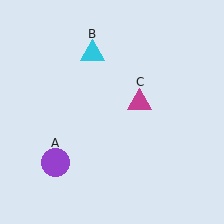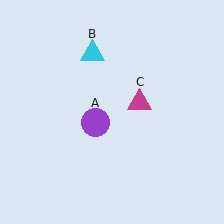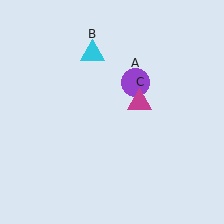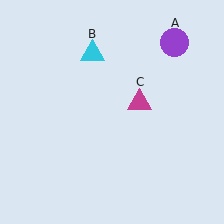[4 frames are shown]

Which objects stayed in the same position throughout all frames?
Cyan triangle (object B) and magenta triangle (object C) remained stationary.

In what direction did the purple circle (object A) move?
The purple circle (object A) moved up and to the right.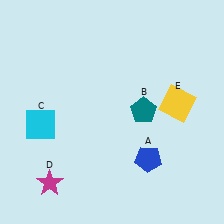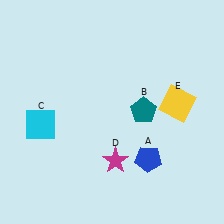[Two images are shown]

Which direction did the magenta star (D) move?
The magenta star (D) moved right.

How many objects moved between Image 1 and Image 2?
1 object moved between the two images.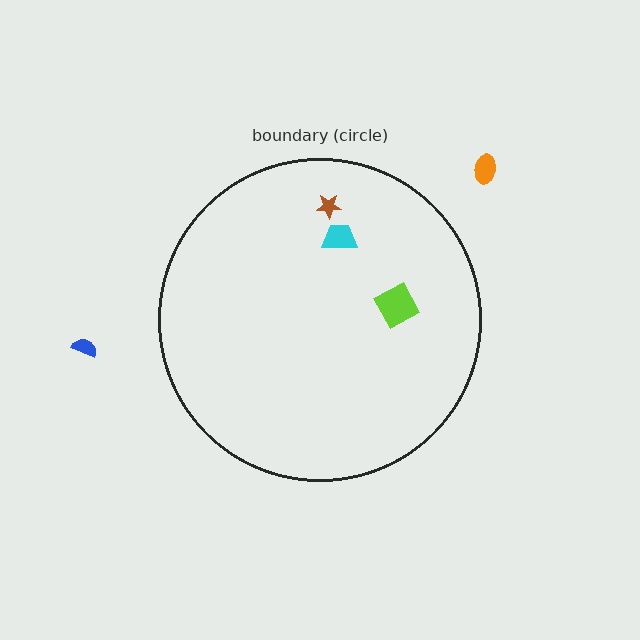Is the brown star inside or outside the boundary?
Inside.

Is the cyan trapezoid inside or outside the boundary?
Inside.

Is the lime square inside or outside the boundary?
Inside.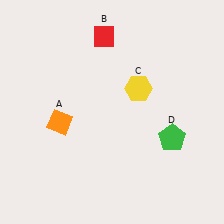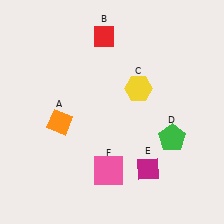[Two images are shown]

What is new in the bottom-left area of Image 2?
A pink square (F) was added in the bottom-left area of Image 2.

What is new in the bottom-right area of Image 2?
A magenta diamond (E) was added in the bottom-right area of Image 2.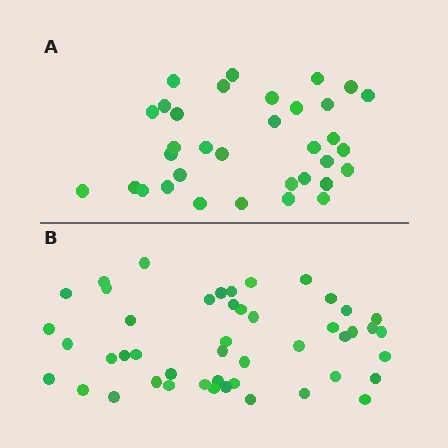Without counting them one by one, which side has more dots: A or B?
Region B (the bottom region) has more dots.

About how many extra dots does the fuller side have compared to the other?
Region B has approximately 15 more dots than region A.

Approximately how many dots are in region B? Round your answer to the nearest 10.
About 50 dots. (The exact count is 47, which rounds to 50.)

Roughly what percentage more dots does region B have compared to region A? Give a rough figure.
About 40% more.